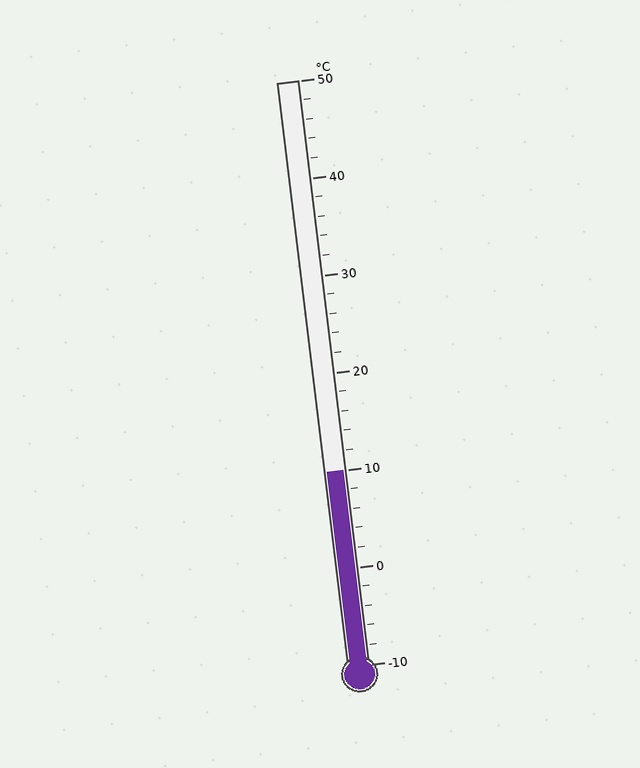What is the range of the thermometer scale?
The thermometer scale ranges from -10°C to 50°C.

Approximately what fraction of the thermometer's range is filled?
The thermometer is filled to approximately 35% of its range.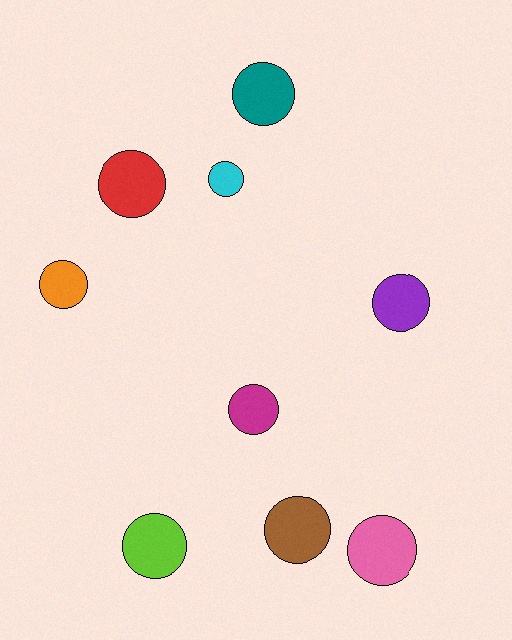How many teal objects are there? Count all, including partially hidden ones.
There is 1 teal object.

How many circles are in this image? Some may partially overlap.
There are 9 circles.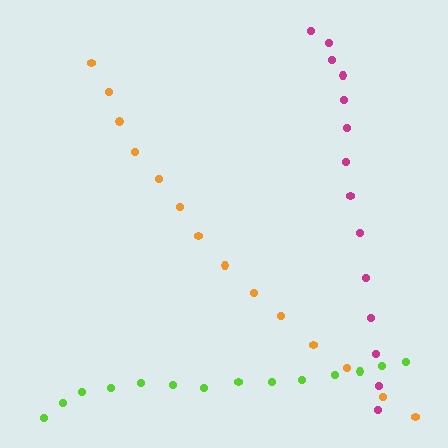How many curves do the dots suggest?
There are 3 distinct paths.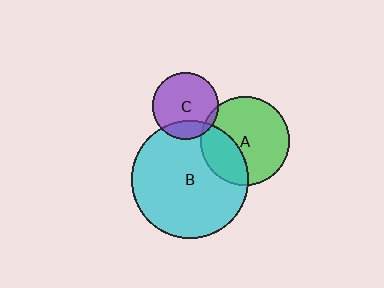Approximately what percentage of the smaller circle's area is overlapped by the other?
Approximately 5%.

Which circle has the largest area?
Circle B (cyan).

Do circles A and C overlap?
Yes.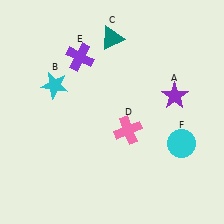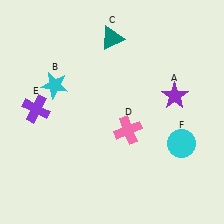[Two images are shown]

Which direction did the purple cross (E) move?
The purple cross (E) moved down.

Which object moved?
The purple cross (E) moved down.